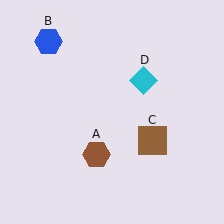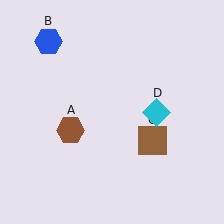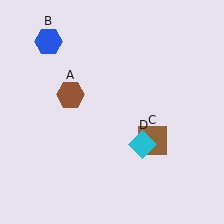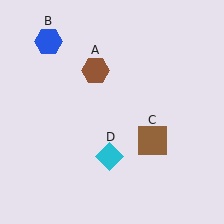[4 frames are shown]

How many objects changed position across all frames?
2 objects changed position: brown hexagon (object A), cyan diamond (object D).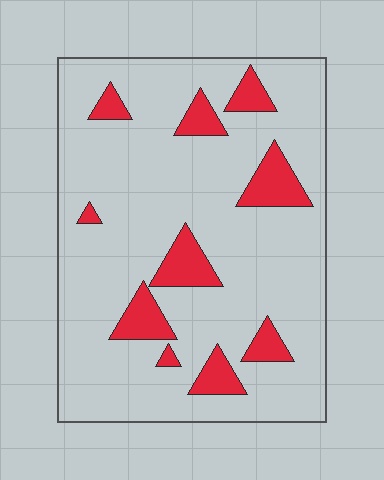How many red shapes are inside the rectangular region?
10.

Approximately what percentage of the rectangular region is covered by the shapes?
Approximately 15%.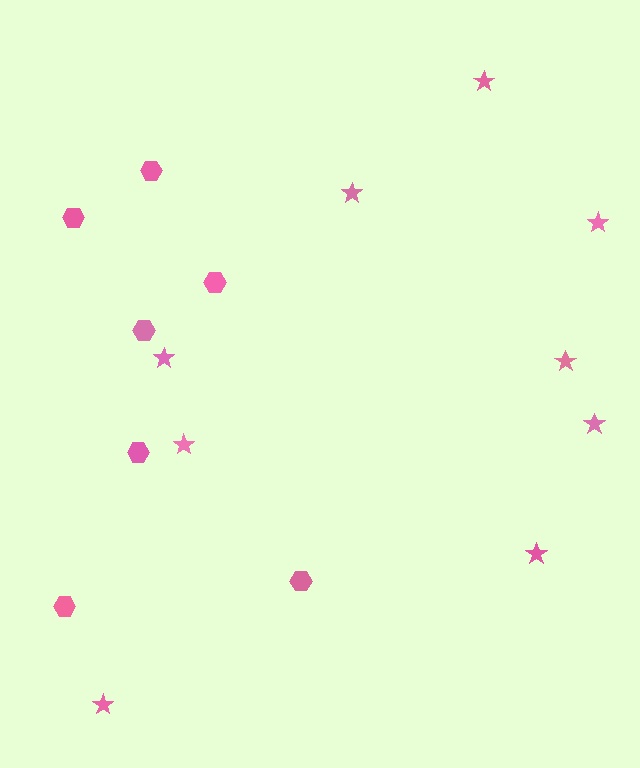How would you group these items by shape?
There are 2 groups: one group of stars (9) and one group of hexagons (7).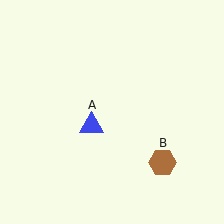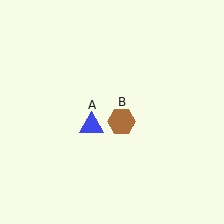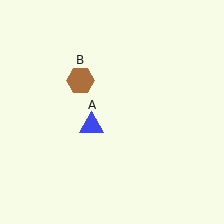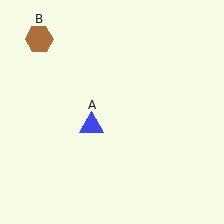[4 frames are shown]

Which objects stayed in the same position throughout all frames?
Blue triangle (object A) remained stationary.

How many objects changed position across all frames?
1 object changed position: brown hexagon (object B).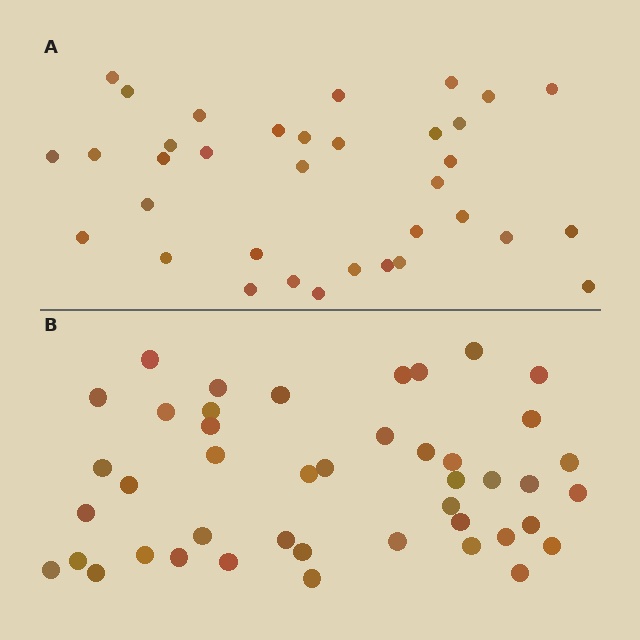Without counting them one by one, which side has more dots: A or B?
Region B (the bottom region) has more dots.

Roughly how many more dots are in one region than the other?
Region B has roughly 8 or so more dots than region A.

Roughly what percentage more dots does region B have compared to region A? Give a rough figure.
About 25% more.